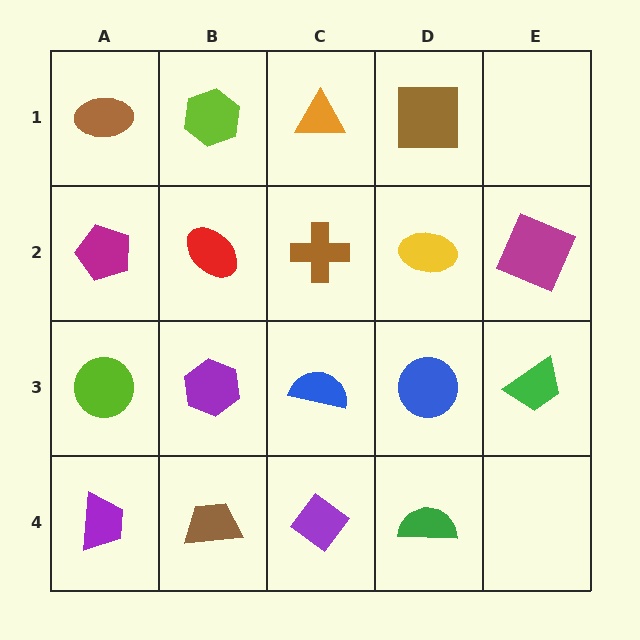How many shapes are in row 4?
4 shapes.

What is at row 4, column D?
A green semicircle.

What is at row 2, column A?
A magenta pentagon.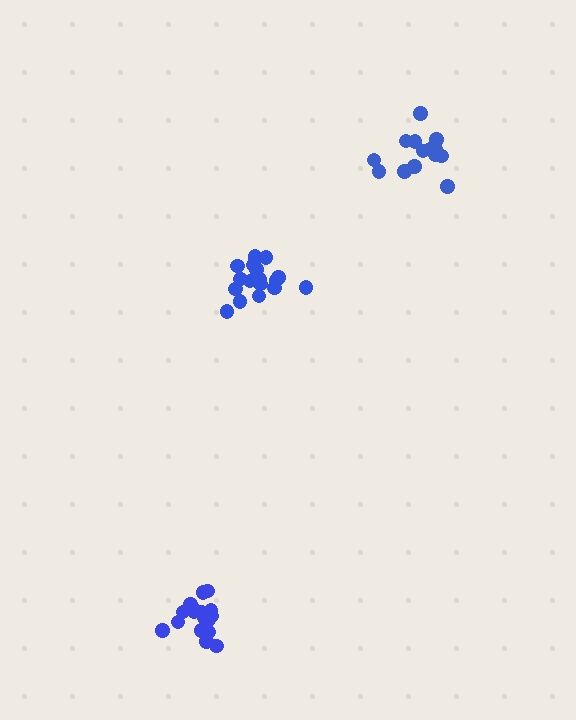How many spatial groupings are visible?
There are 3 spatial groupings.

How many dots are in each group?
Group 1: 17 dots, Group 2: 14 dots, Group 3: 18 dots (49 total).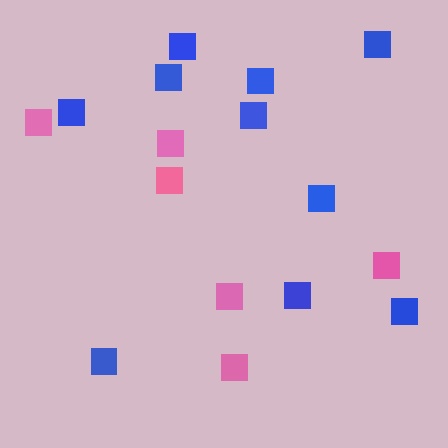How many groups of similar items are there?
There are 2 groups: one group of blue squares (10) and one group of pink squares (6).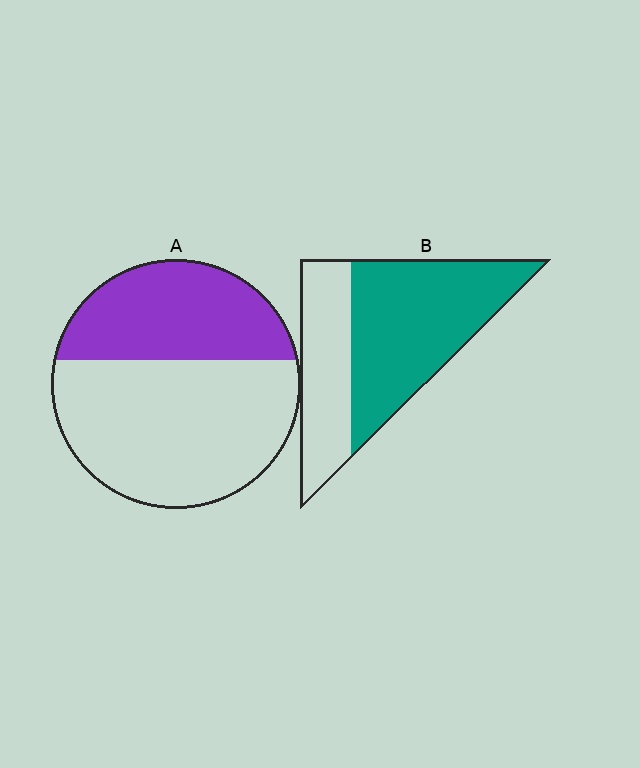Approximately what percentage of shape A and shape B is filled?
A is approximately 40% and B is approximately 65%.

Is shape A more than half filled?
No.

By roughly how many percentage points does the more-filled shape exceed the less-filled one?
By roughly 25 percentage points (B over A).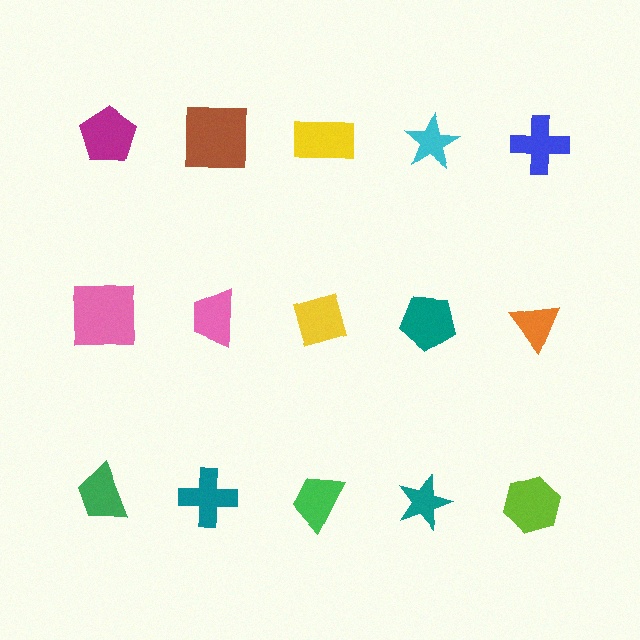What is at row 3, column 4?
A teal star.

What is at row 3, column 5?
A lime hexagon.